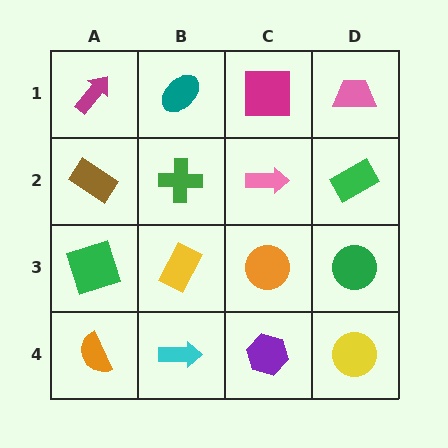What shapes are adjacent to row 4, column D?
A green circle (row 3, column D), a purple hexagon (row 4, column C).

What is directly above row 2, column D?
A pink trapezoid.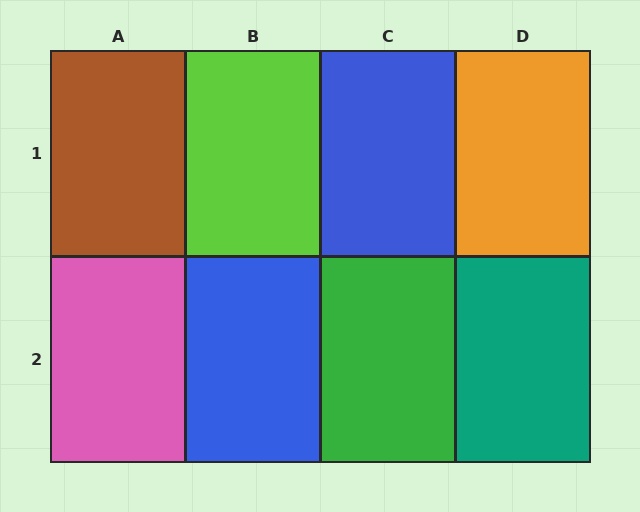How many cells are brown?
1 cell is brown.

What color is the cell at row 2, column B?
Blue.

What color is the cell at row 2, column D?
Teal.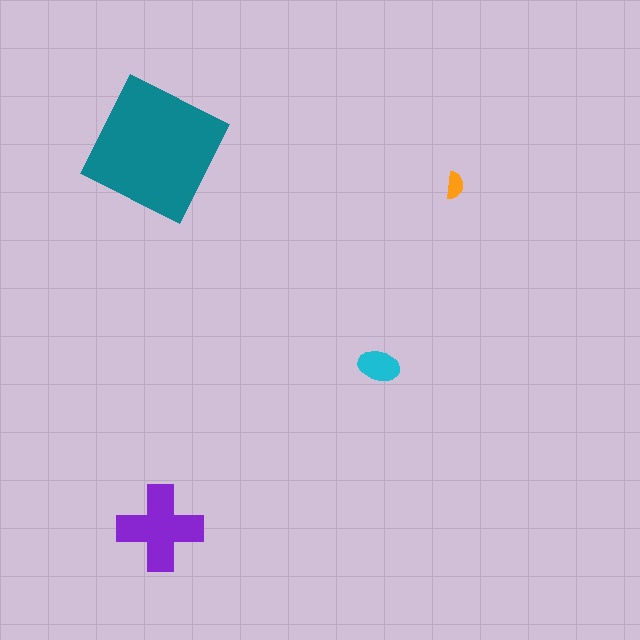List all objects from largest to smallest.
The teal square, the purple cross, the cyan ellipse, the orange semicircle.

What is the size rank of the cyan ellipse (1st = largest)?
3rd.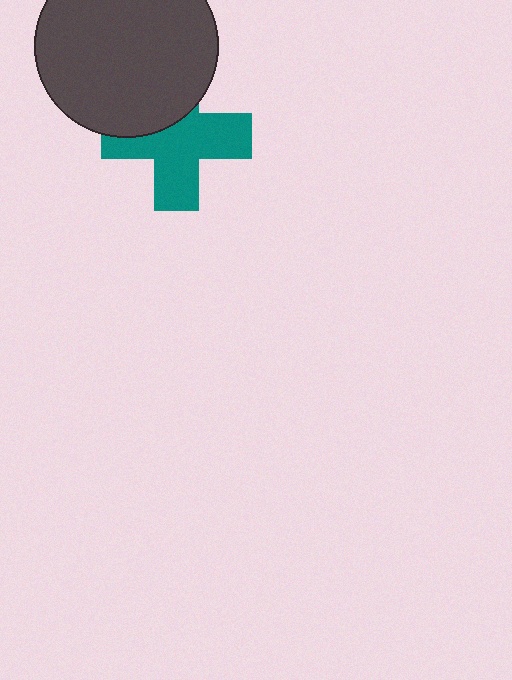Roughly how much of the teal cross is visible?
Most of it is visible (roughly 66%).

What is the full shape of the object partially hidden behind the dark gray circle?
The partially hidden object is a teal cross.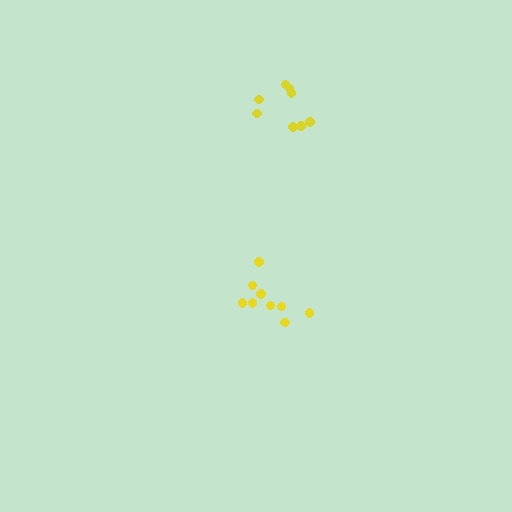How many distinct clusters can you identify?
There are 2 distinct clusters.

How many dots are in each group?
Group 1: 8 dots, Group 2: 9 dots (17 total).